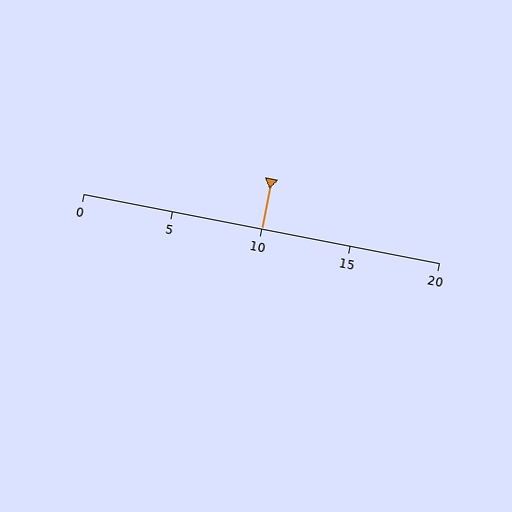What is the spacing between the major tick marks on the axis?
The major ticks are spaced 5 apart.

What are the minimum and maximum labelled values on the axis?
The axis runs from 0 to 20.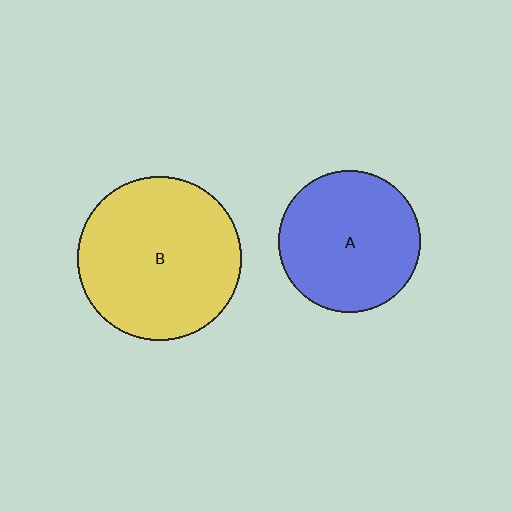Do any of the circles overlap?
No, none of the circles overlap.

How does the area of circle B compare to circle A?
Approximately 1.3 times.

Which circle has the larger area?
Circle B (yellow).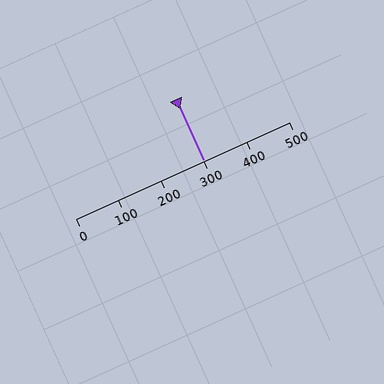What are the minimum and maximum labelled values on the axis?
The axis runs from 0 to 500.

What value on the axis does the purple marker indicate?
The marker indicates approximately 300.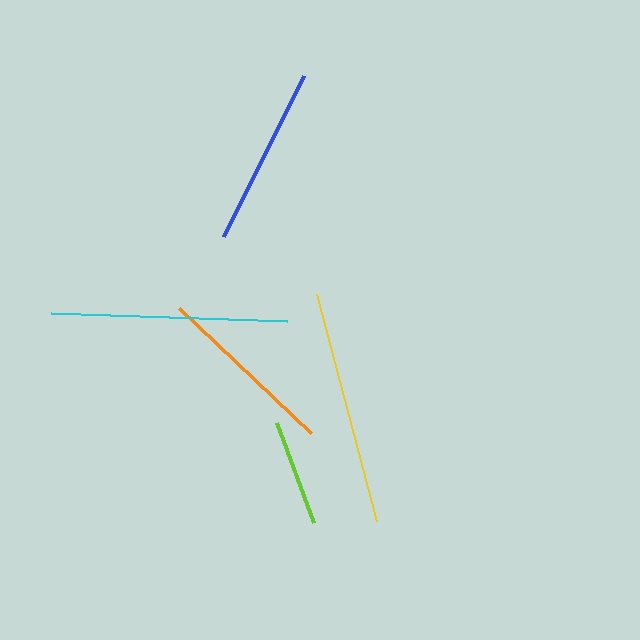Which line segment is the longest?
The cyan line is the longest at approximately 237 pixels.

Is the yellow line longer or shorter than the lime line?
The yellow line is longer than the lime line.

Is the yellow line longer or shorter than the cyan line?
The cyan line is longer than the yellow line.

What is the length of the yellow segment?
The yellow segment is approximately 235 pixels long.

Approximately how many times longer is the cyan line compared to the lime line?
The cyan line is approximately 2.2 times the length of the lime line.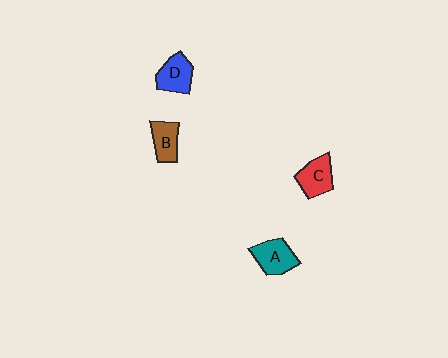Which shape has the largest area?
Shape A (teal).